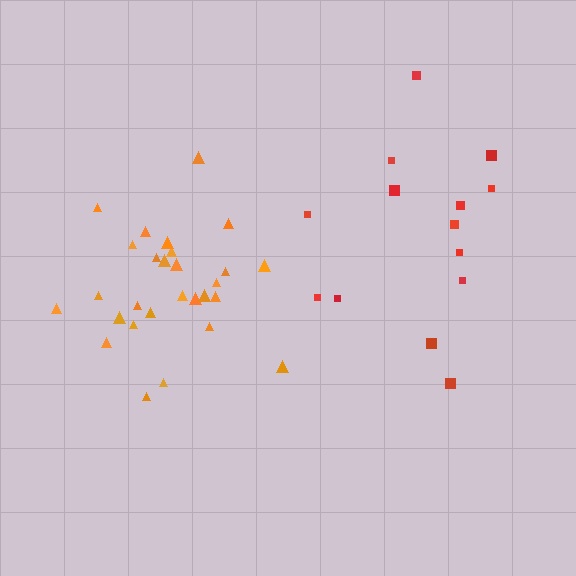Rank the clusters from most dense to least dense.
orange, red.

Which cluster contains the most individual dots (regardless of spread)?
Orange (28).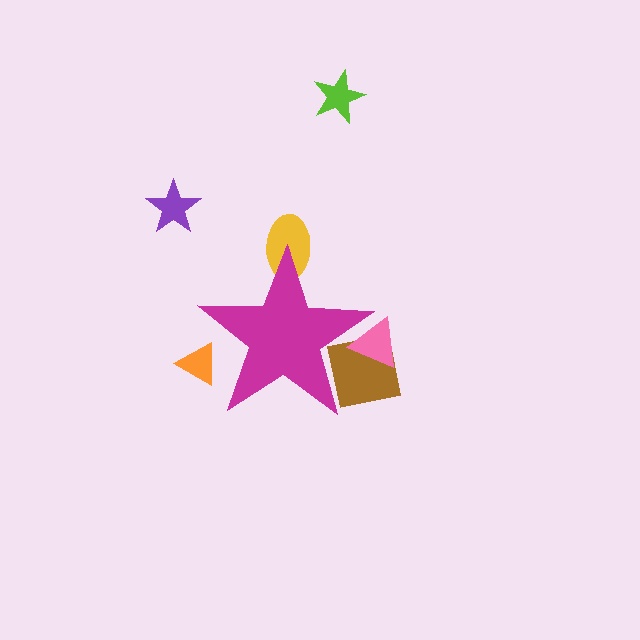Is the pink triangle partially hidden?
Yes, the pink triangle is partially hidden behind the magenta star.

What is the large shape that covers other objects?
A magenta star.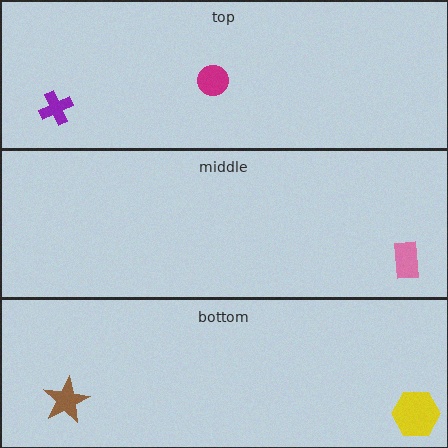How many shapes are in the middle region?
1.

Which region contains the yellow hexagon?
The bottom region.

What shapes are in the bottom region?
The brown star, the yellow hexagon.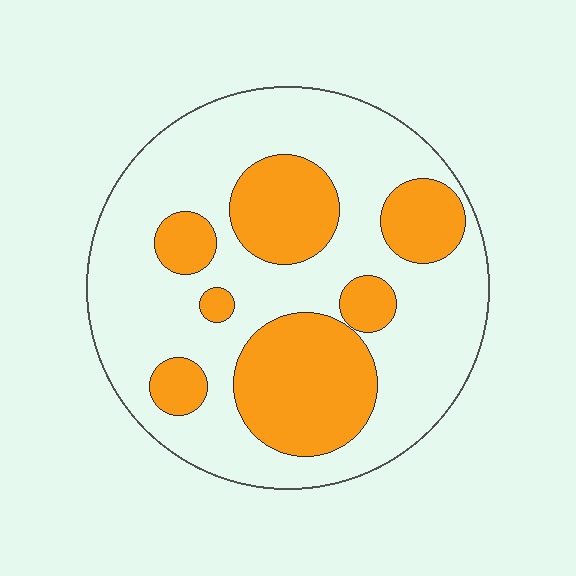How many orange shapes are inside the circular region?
7.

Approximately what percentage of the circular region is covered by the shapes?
Approximately 30%.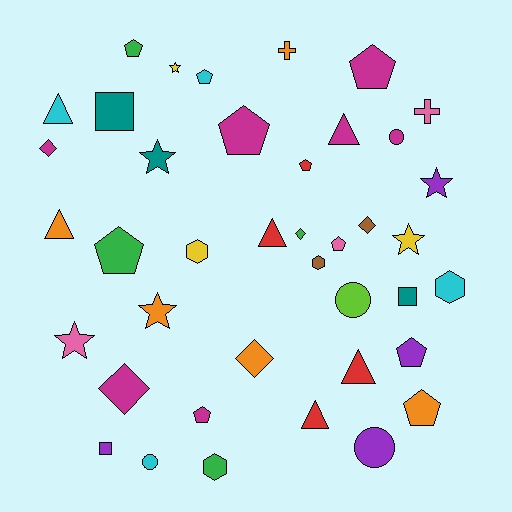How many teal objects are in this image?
There are 3 teal objects.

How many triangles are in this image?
There are 6 triangles.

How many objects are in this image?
There are 40 objects.